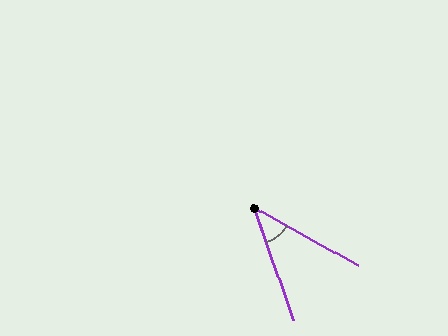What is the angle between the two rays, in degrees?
Approximately 42 degrees.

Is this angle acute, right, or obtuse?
It is acute.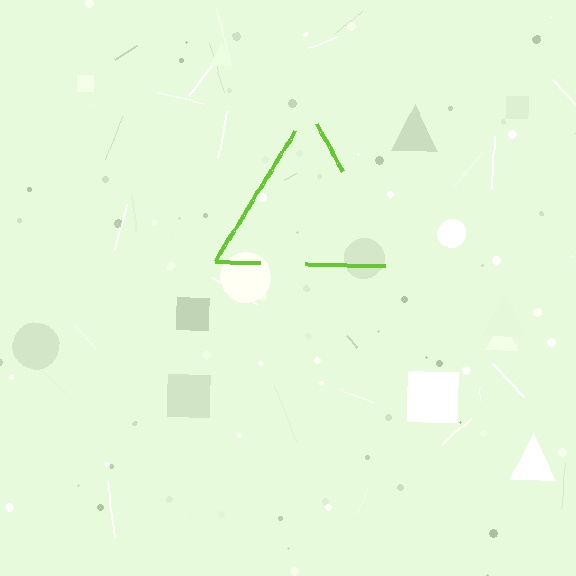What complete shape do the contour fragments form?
The contour fragments form a triangle.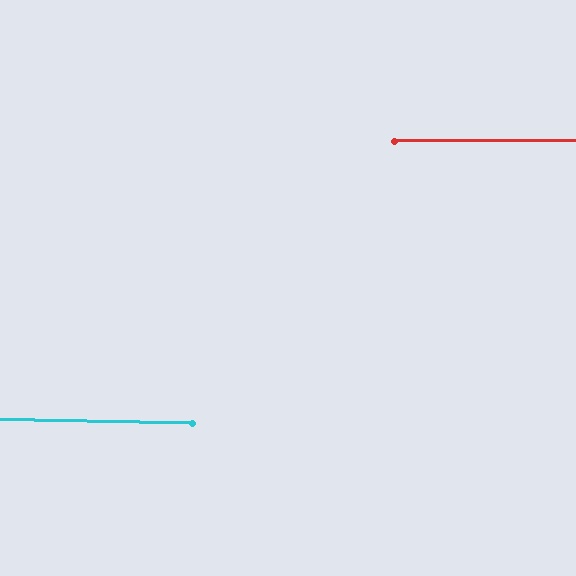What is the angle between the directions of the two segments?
Approximately 1 degree.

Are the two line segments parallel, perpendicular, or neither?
Parallel — their directions differ by only 1.3°.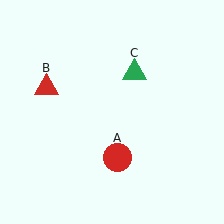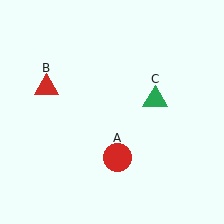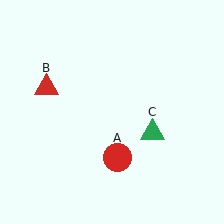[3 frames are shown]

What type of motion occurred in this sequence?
The green triangle (object C) rotated clockwise around the center of the scene.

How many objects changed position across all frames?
1 object changed position: green triangle (object C).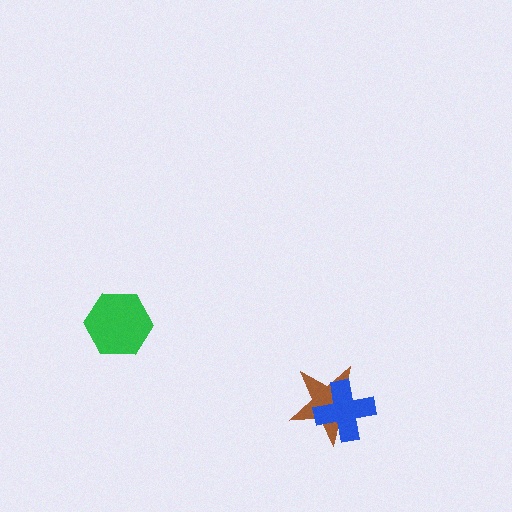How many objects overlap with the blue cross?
1 object overlaps with the blue cross.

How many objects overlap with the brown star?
1 object overlaps with the brown star.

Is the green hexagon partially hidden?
No, no other shape covers it.